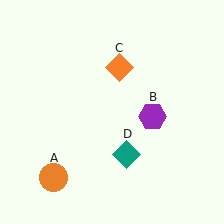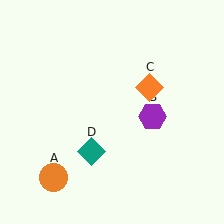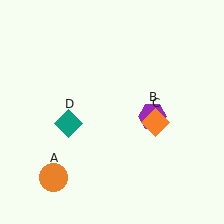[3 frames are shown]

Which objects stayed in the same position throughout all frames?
Orange circle (object A) and purple hexagon (object B) remained stationary.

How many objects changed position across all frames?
2 objects changed position: orange diamond (object C), teal diamond (object D).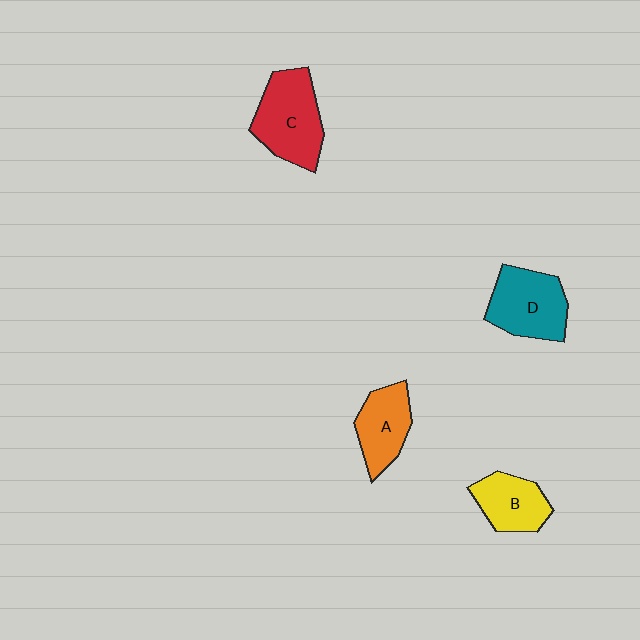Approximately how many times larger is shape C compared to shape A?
Approximately 1.4 times.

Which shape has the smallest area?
Shape B (yellow).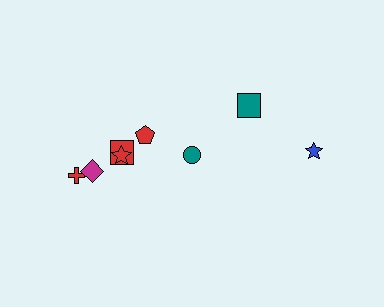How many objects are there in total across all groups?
There are 8 objects.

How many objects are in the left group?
There are 5 objects.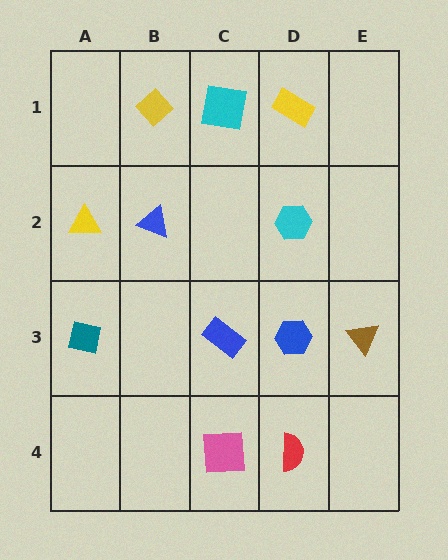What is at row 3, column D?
A blue hexagon.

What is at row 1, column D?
A yellow rectangle.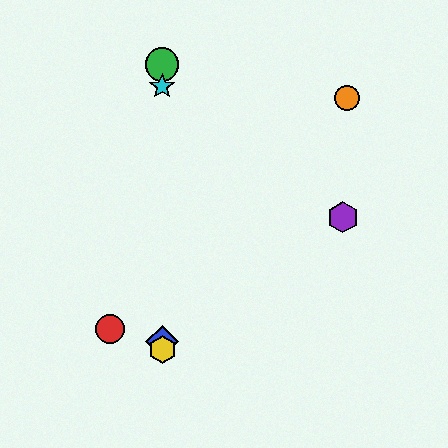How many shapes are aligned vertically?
4 shapes (the blue diamond, the green circle, the yellow hexagon, the cyan star) are aligned vertically.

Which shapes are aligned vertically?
The blue diamond, the green circle, the yellow hexagon, the cyan star are aligned vertically.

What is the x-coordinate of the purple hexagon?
The purple hexagon is at x≈343.